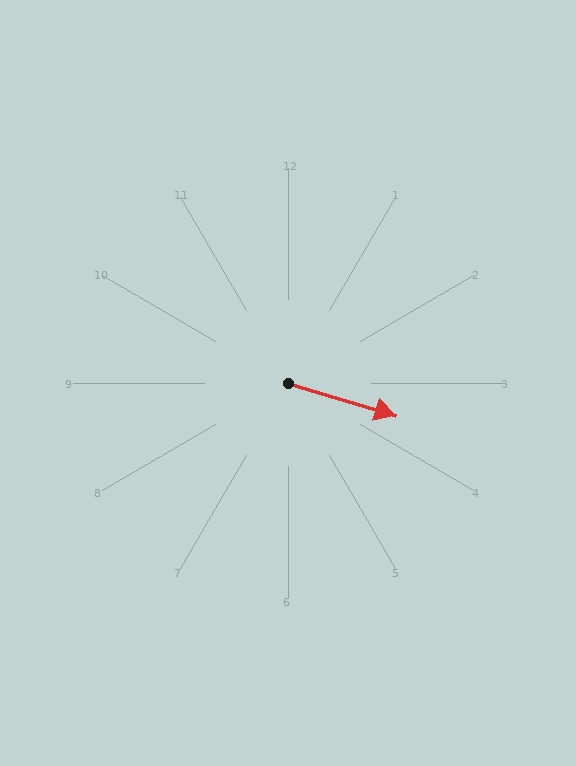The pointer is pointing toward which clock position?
Roughly 4 o'clock.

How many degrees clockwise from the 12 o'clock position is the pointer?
Approximately 107 degrees.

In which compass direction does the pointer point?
East.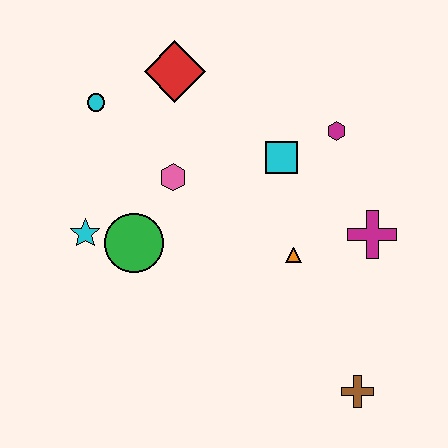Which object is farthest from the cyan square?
The brown cross is farthest from the cyan square.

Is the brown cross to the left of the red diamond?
No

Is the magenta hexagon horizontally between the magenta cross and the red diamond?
Yes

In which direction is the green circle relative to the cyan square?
The green circle is to the left of the cyan square.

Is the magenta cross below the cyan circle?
Yes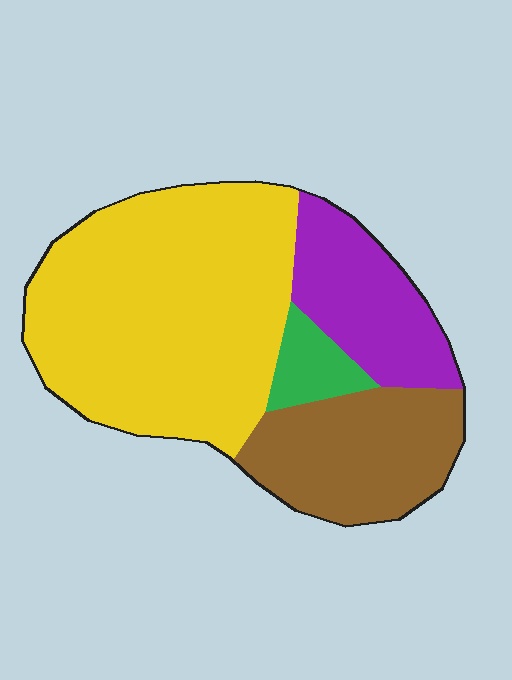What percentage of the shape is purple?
Purple covers 18% of the shape.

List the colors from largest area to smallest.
From largest to smallest: yellow, brown, purple, green.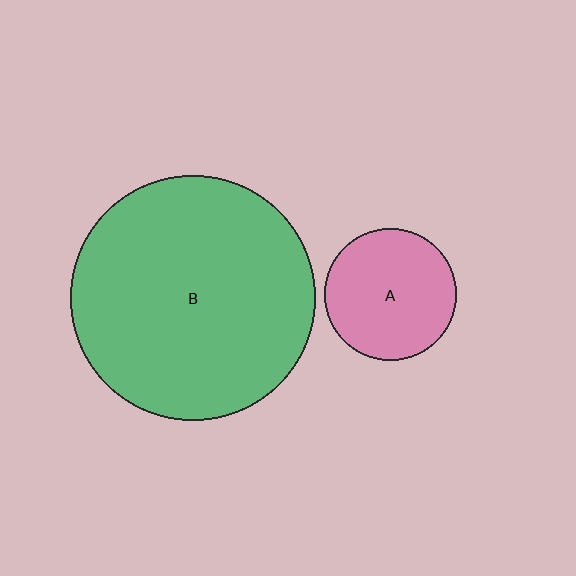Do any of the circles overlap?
No, none of the circles overlap.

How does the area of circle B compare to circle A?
Approximately 3.4 times.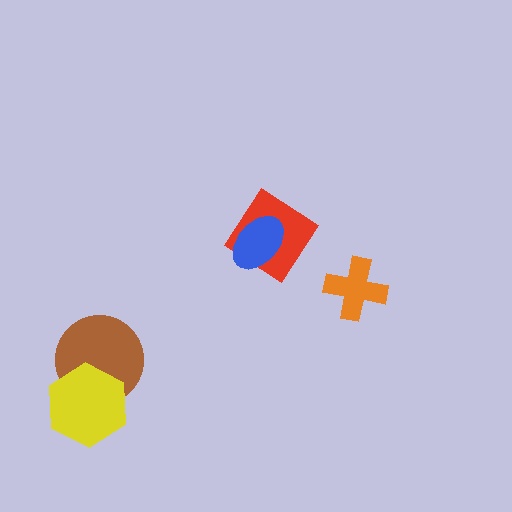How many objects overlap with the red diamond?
1 object overlaps with the red diamond.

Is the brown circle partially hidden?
Yes, it is partially covered by another shape.